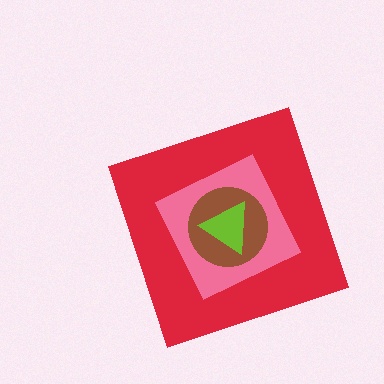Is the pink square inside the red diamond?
Yes.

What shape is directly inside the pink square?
The brown circle.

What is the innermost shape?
The lime triangle.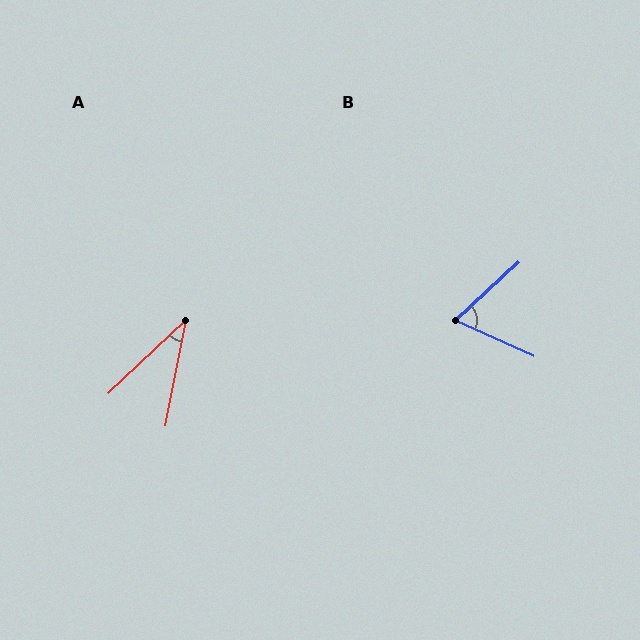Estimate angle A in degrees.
Approximately 36 degrees.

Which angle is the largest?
B, at approximately 67 degrees.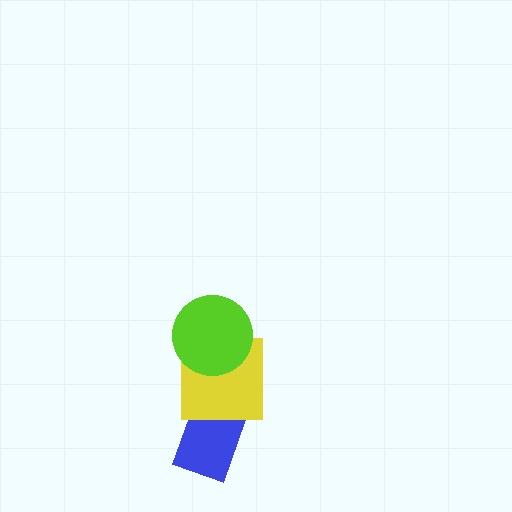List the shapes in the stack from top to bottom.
From top to bottom: the lime circle, the yellow square, the blue rectangle.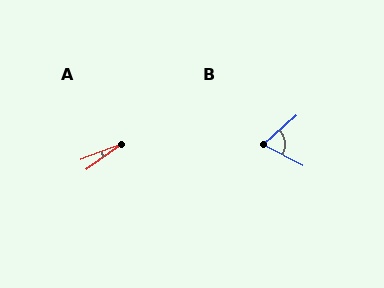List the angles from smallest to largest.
A (15°), B (69°).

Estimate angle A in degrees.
Approximately 15 degrees.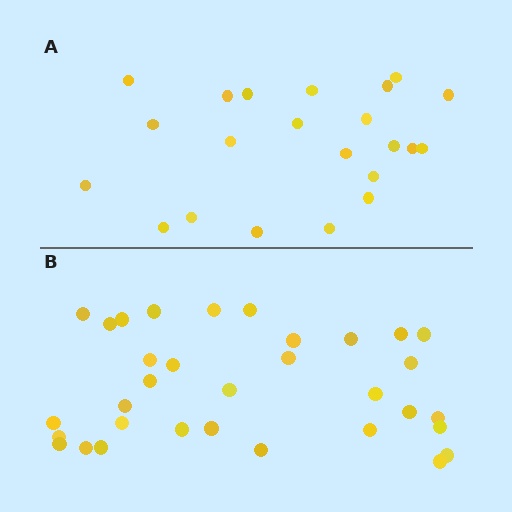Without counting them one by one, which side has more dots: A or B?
Region B (the bottom region) has more dots.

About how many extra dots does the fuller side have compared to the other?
Region B has roughly 12 or so more dots than region A.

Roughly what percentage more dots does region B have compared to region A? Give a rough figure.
About 50% more.